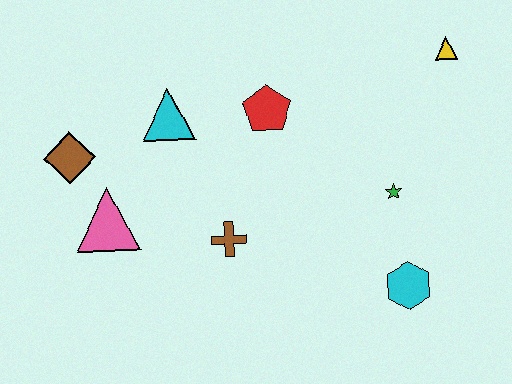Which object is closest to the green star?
The cyan hexagon is closest to the green star.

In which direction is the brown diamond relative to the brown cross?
The brown diamond is to the left of the brown cross.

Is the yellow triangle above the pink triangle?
Yes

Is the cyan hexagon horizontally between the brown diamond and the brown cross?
No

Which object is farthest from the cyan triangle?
The cyan hexagon is farthest from the cyan triangle.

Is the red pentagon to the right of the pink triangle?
Yes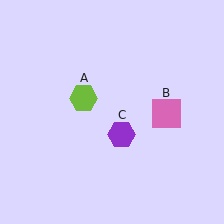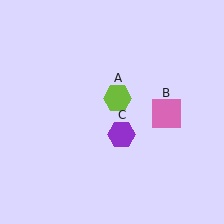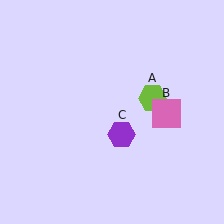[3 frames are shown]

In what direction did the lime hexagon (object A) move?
The lime hexagon (object A) moved right.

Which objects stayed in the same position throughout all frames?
Pink square (object B) and purple hexagon (object C) remained stationary.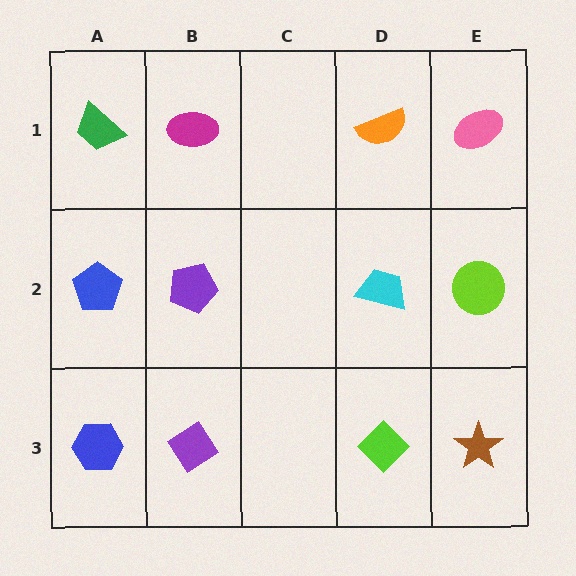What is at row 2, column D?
A cyan trapezoid.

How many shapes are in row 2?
4 shapes.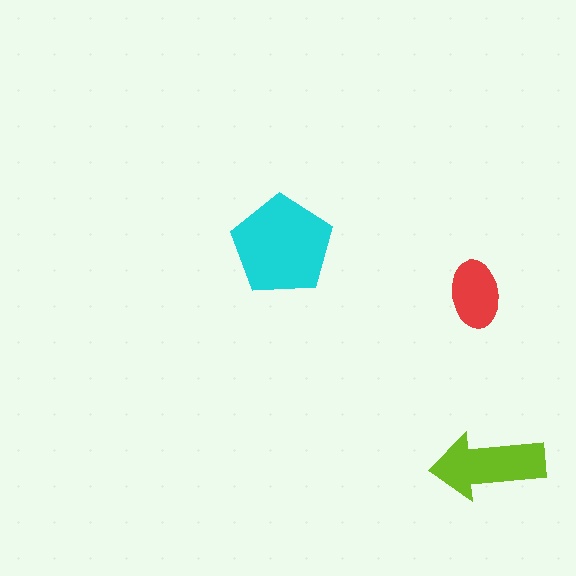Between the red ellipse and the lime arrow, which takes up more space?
The lime arrow.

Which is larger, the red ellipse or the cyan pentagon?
The cyan pentagon.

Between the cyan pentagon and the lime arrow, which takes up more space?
The cyan pentagon.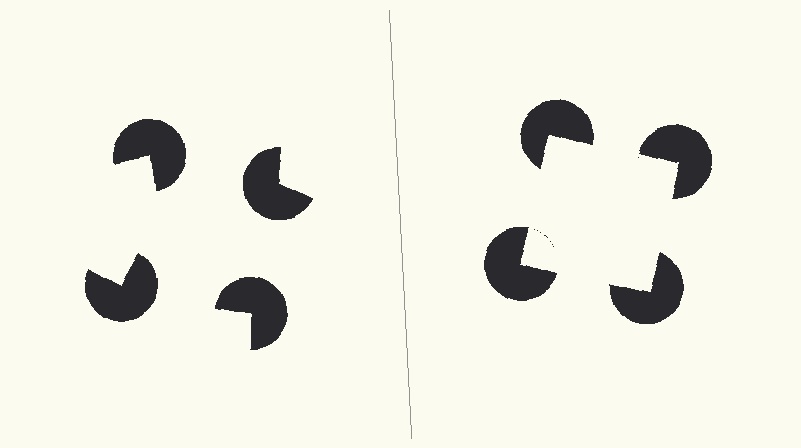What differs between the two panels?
The pac-man discs are positioned identically on both sides; only the wedge orientations differ. On the right they align to a square; on the left they are misaligned.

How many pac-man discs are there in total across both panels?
8 — 4 on each side.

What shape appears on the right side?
An illusory square.